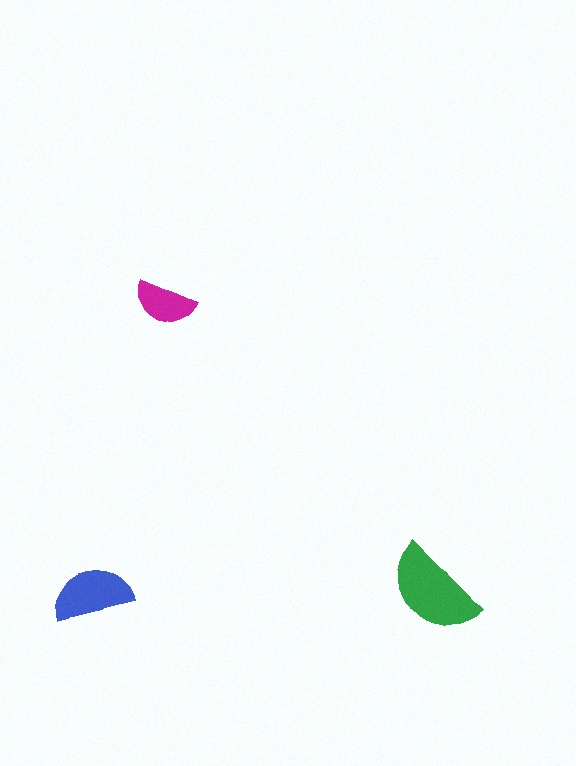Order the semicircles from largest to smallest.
the green one, the blue one, the magenta one.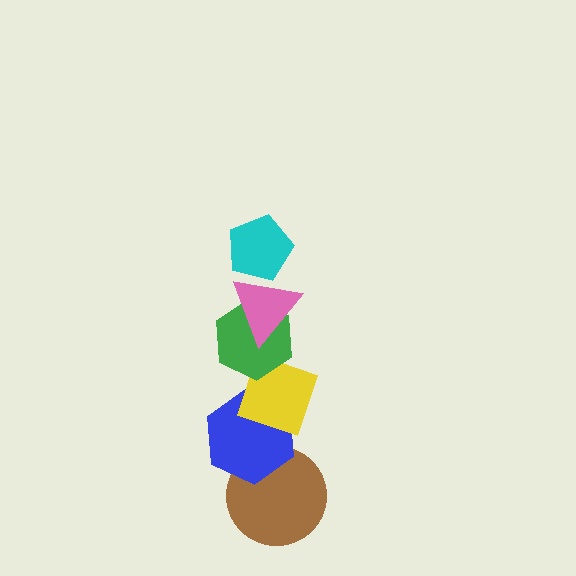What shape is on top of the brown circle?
The blue hexagon is on top of the brown circle.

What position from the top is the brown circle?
The brown circle is 6th from the top.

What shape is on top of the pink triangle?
The cyan pentagon is on top of the pink triangle.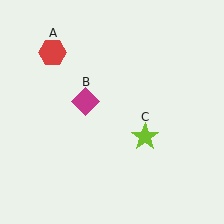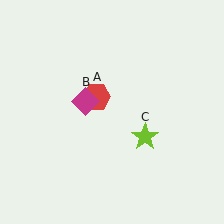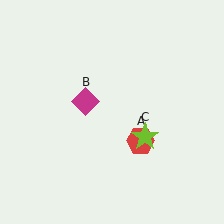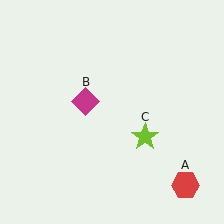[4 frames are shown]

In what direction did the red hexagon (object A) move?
The red hexagon (object A) moved down and to the right.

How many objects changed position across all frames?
1 object changed position: red hexagon (object A).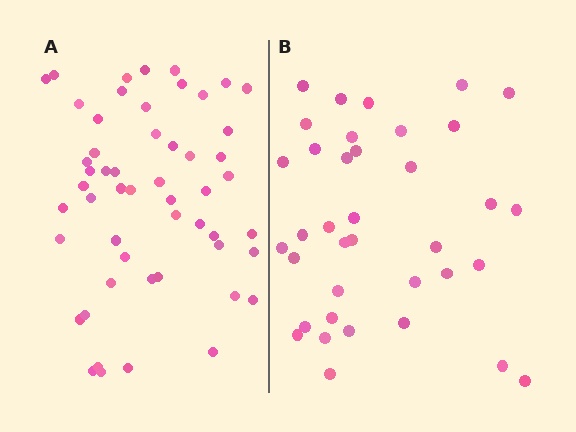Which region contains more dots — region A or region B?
Region A (the left region) has more dots.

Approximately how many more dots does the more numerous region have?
Region A has approximately 15 more dots than region B.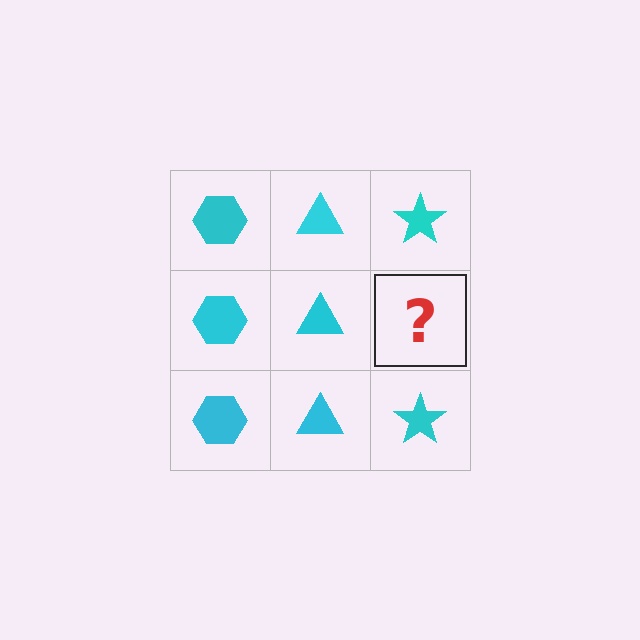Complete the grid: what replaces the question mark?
The question mark should be replaced with a cyan star.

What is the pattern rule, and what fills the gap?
The rule is that each column has a consistent shape. The gap should be filled with a cyan star.